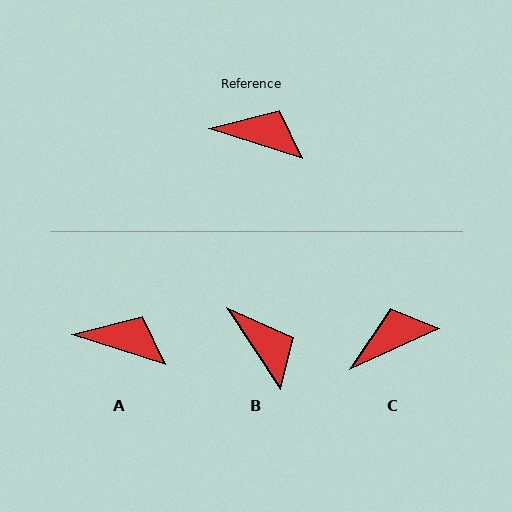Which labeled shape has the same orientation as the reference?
A.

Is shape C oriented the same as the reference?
No, it is off by about 42 degrees.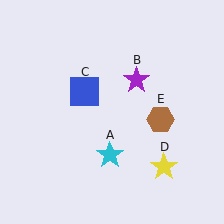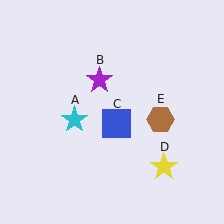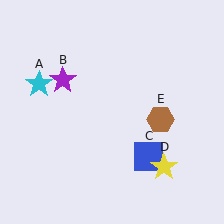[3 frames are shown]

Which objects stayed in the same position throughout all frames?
Yellow star (object D) and brown hexagon (object E) remained stationary.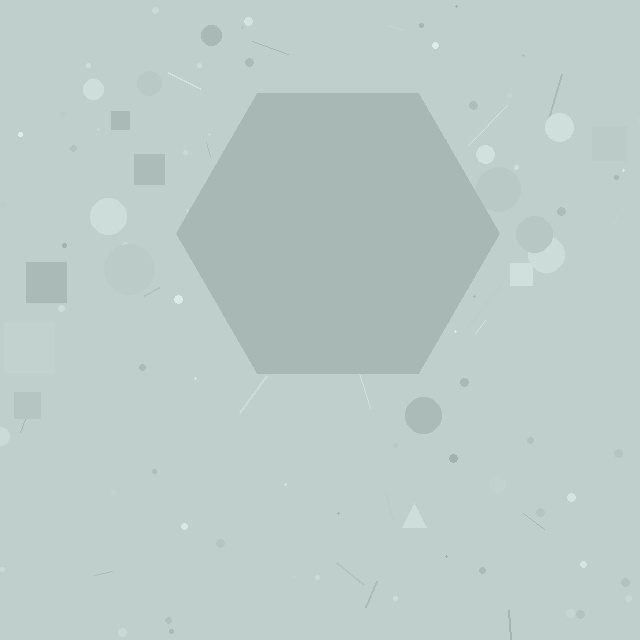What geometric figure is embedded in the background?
A hexagon is embedded in the background.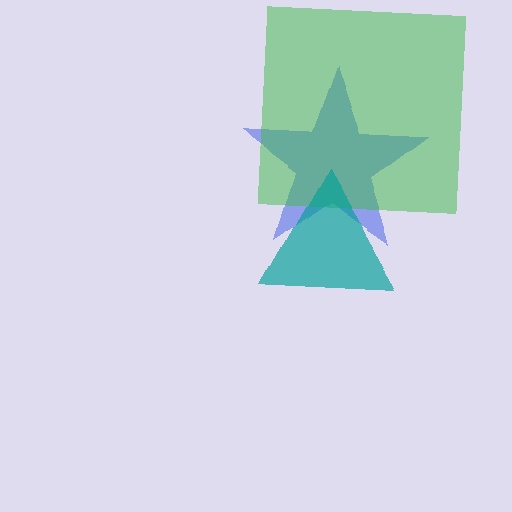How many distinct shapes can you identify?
There are 3 distinct shapes: a blue star, a green square, a teal triangle.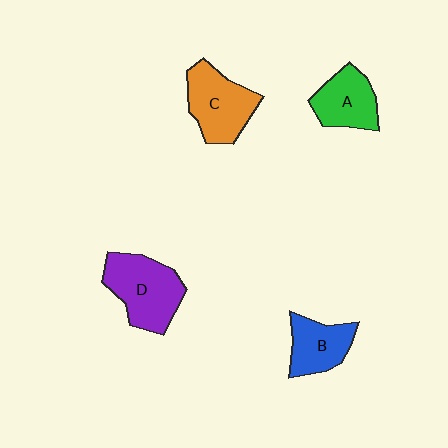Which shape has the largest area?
Shape D (purple).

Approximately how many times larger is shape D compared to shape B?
Approximately 1.5 times.